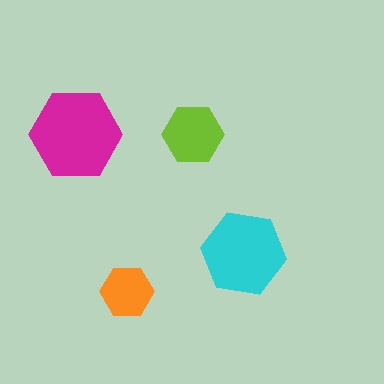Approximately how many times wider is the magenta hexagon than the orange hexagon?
About 1.5 times wider.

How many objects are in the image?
There are 4 objects in the image.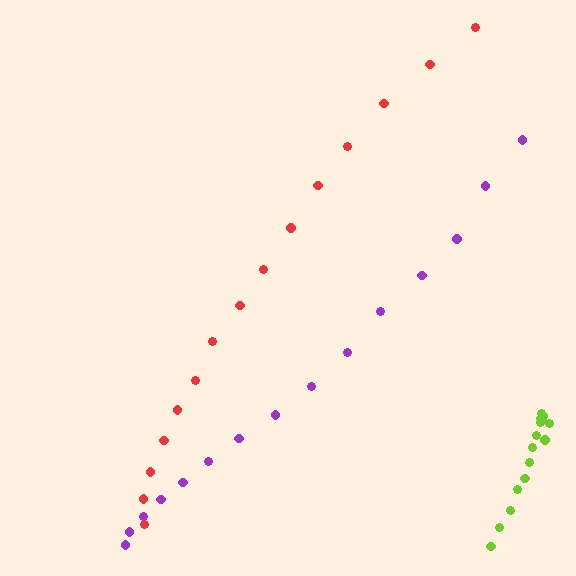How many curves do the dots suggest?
There are 3 distinct paths.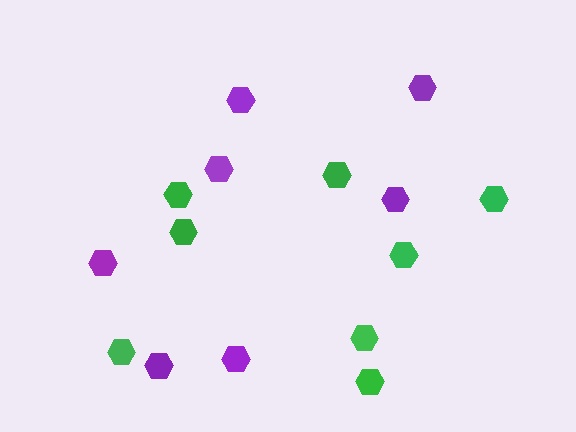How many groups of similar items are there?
There are 2 groups: one group of green hexagons (8) and one group of purple hexagons (7).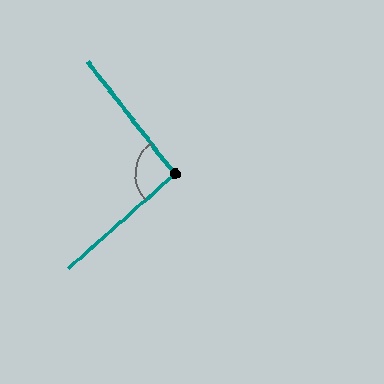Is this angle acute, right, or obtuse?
It is approximately a right angle.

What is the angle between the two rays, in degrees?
Approximately 94 degrees.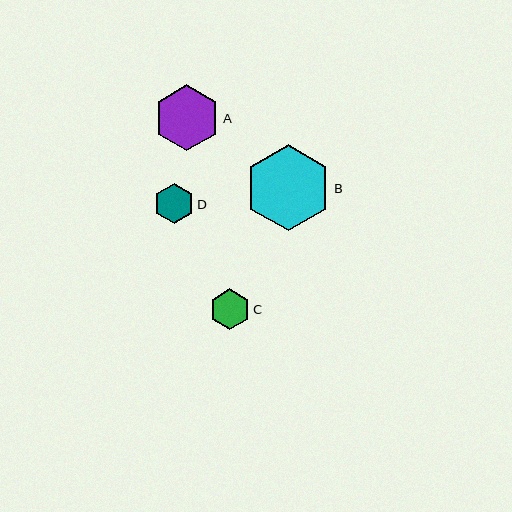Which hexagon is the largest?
Hexagon B is the largest with a size of approximately 86 pixels.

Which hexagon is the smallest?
Hexagon D is the smallest with a size of approximately 40 pixels.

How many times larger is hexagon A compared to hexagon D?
Hexagon A is approximately 1.6 times the size of hexagon D.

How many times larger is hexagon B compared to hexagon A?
Hexagon B is approximately 1.3 times the size of hexagon A.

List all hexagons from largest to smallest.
From largest to smallest: B, A, C, D.